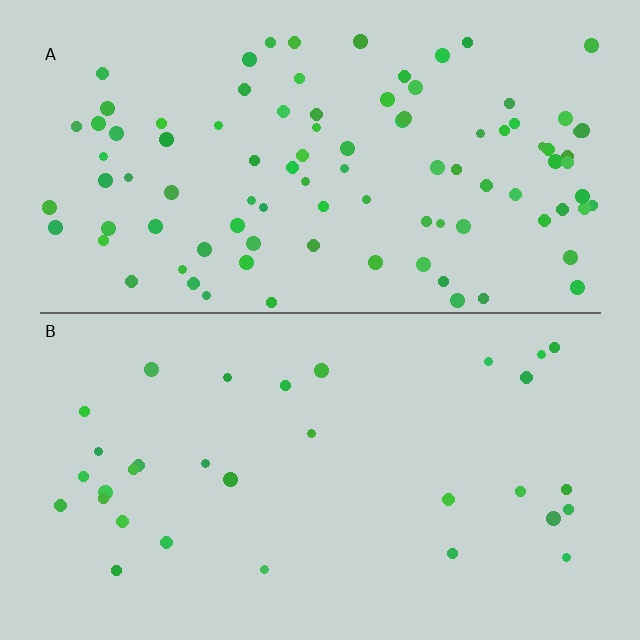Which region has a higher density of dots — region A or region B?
A (the top).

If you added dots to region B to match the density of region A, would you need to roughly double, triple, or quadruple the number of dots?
Approximately triple.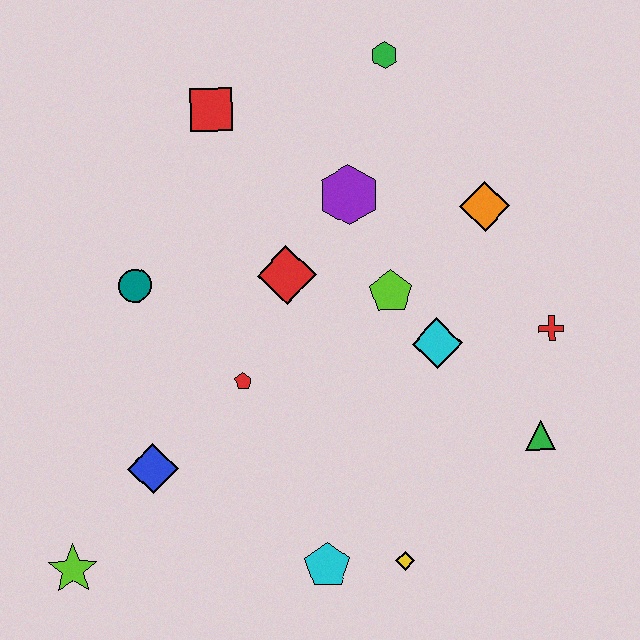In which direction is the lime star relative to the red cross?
The lime star is to the left of the red cross.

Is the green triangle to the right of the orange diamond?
Yes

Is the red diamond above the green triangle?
Yes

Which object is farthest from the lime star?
The green hexagon is farthest from the lime star.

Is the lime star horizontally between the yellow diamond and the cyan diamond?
No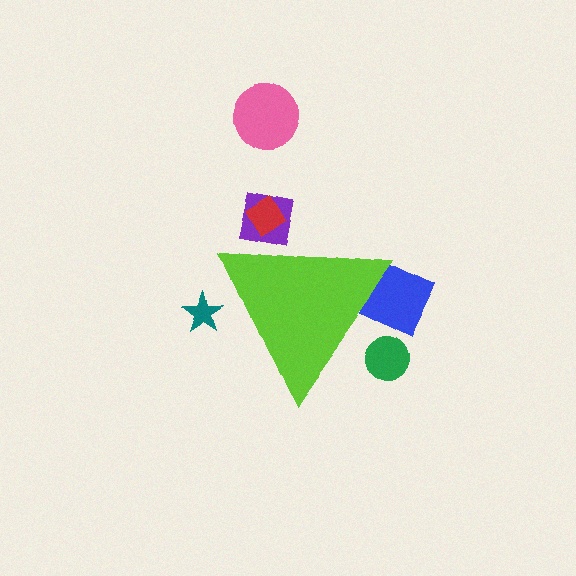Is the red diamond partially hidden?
Yes, the red diamond is partially hidden behind the lime triangle.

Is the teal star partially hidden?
Yes, the teal star is partially hidden behind the lime triangle.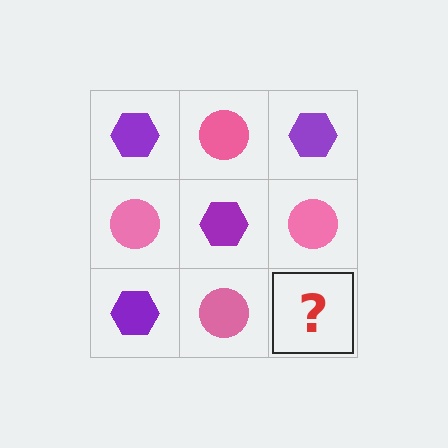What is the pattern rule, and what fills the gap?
The rule is that it alternates purple hexagon and pink circle in a checkerboard pattern. The gap should be filled with a purple hexagon.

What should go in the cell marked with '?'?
The missing cell should contain a purple hexagon.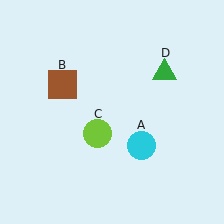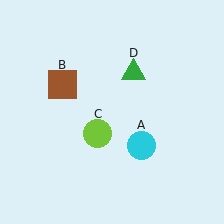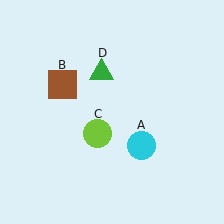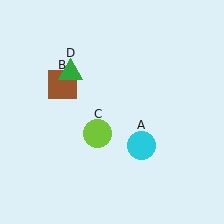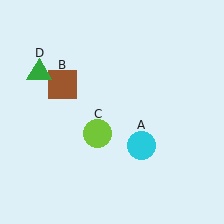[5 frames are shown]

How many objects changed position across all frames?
1 object changed position: green triangle (object D).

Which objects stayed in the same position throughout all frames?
Cyan circle (object A) and brown square (object B) and lime circle (object C) remained stationary.